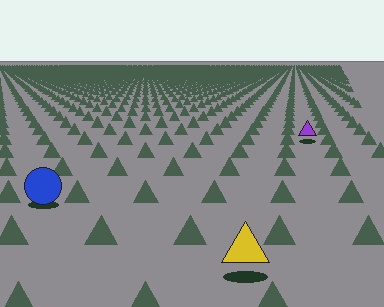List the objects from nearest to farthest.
From nearest to farthest: the yellow triangle, the blue circle, the purple triangle.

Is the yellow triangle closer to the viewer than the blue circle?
Yes. The yellow triangle is closer — you can tell from the texture gradient: the ground texture is coarser near it.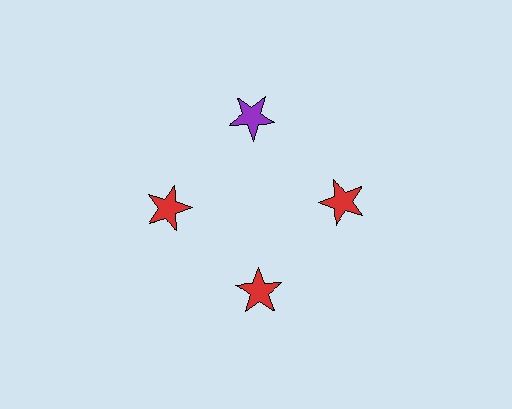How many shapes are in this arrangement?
There are 4 shapes arranged in a ring pattern.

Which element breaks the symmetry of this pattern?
The purple star at roughly the 12 o'clock position breaks the symmetry. All other shapes are red stars.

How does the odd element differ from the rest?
It has a different color: purple instead of red.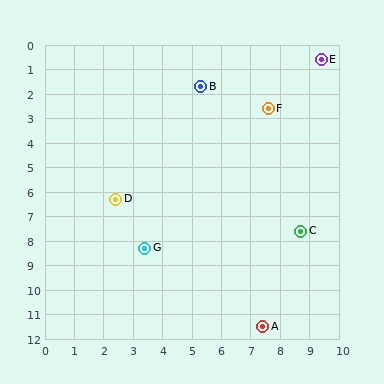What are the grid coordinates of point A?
Point A is at approximately (7.4, 11.5).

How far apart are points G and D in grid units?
Points G and D are about 2.2 grid units apart.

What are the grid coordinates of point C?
Point C is at approximately (8.7, 7.6).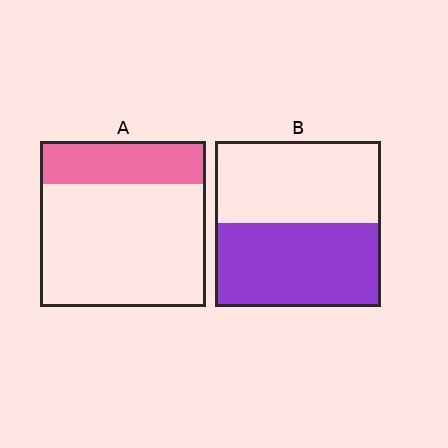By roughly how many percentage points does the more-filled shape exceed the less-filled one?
By roughly 25 percentage points (B over A).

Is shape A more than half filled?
No.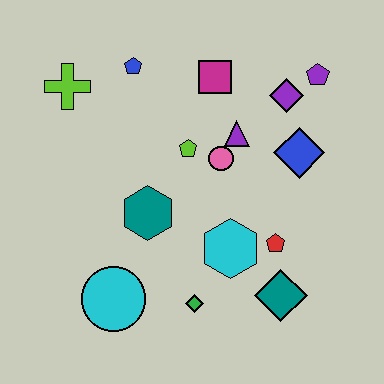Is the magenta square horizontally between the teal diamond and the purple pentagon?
No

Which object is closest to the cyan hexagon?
The red pentagon is closest to the cyan hexagon.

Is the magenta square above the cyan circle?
Yes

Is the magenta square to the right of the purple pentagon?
No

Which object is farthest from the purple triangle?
The cyan circle is farthest from the purple triangle.